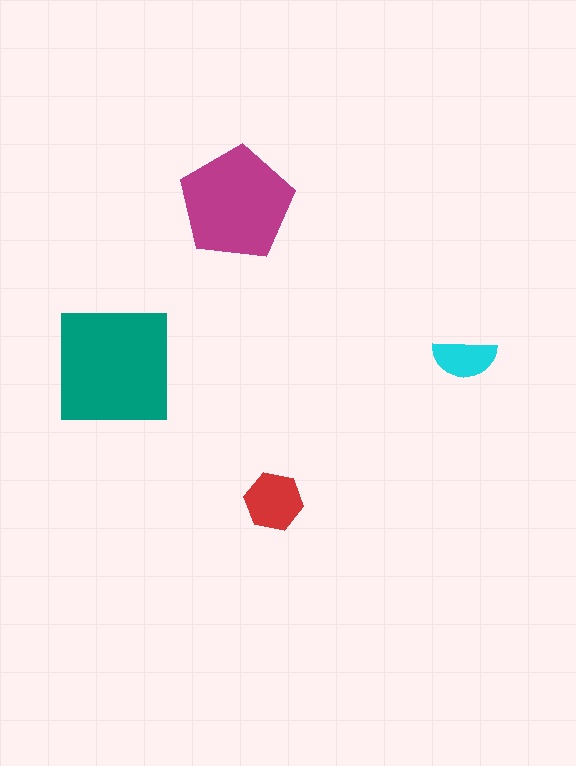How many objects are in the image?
There are 4 objects in the image.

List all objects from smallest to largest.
The cyan semicircle, the red hexagon, the magenta pentagon, the teal square.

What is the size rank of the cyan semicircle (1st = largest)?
4th.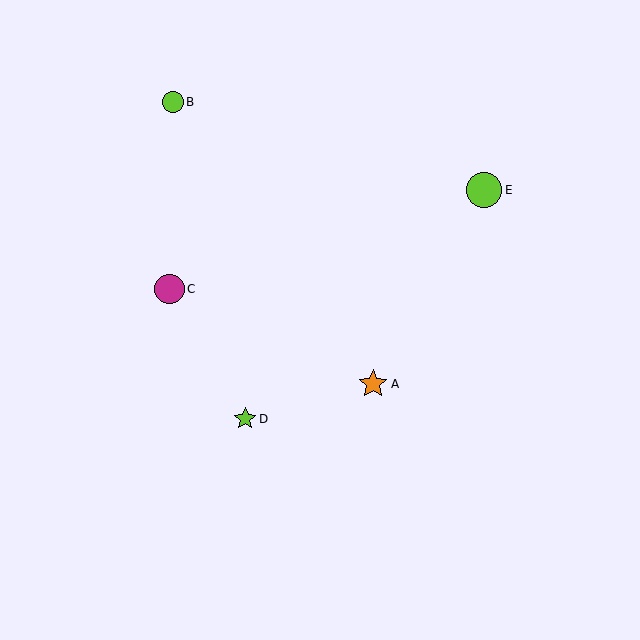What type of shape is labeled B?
Shape B is a lime circle.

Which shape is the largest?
The lime circle (labeled E) is the largest.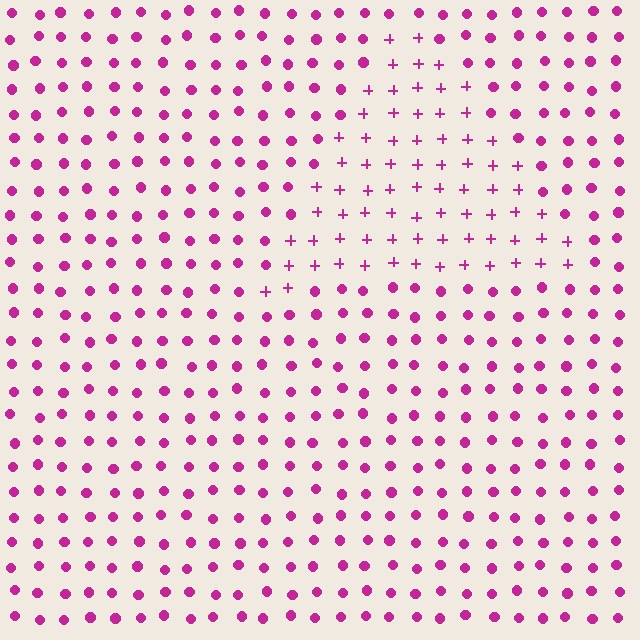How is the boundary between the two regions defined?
The boundary is defined by a change in element shape: plus signs inside vs. circles outside. All elements share the same color and spacing.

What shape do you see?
I see a triangle.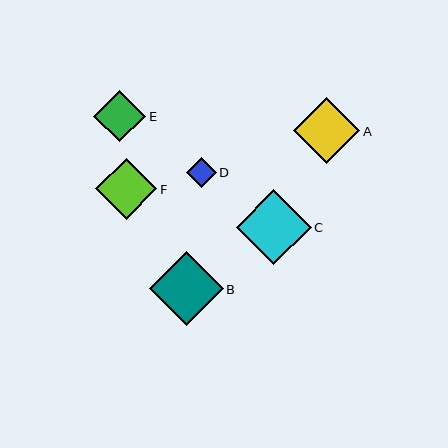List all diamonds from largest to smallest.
From largest to smallest: C, B, A, F, E, D.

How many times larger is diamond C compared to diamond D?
Diamond C is approximately 2.5 times the size of diamond D.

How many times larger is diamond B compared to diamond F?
Diamond B is approximately 1.2 times the size of diamond F.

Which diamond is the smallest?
Diamond D is the smallest with a size of approximately 30 pixels.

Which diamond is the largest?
Diamond C is the largest with a size of approximately 75 pixels.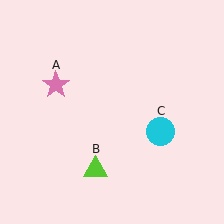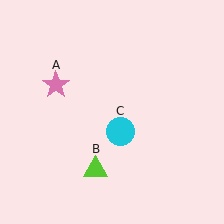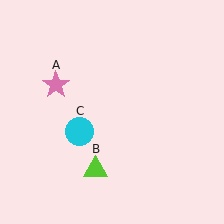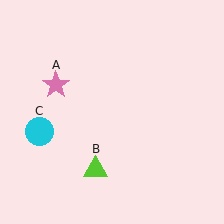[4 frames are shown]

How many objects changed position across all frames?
1 object changed position: cyan circle (object C).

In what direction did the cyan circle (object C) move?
The cyan circle (object C) moved left.